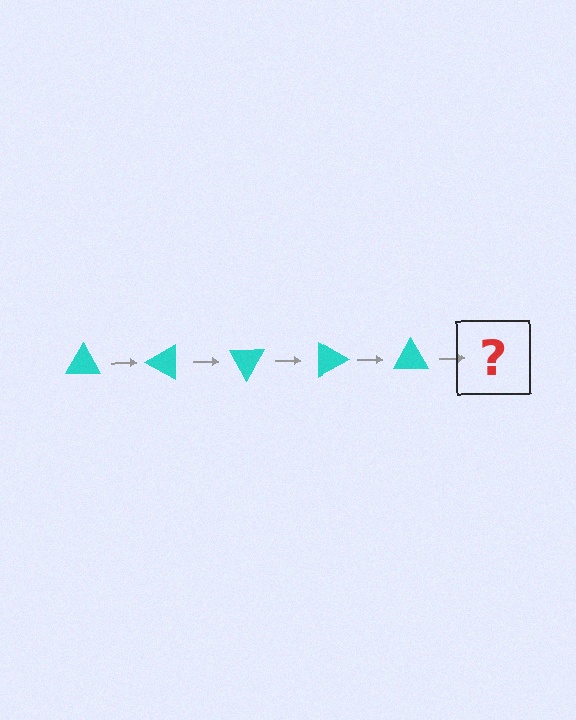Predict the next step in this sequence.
The next step is a cyan triangle rotated 150 degrees.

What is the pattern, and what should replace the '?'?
The pattern is that the triangle rotates 30 degrees each step. The '?' should be a cyan triangle rotated 150 degrees.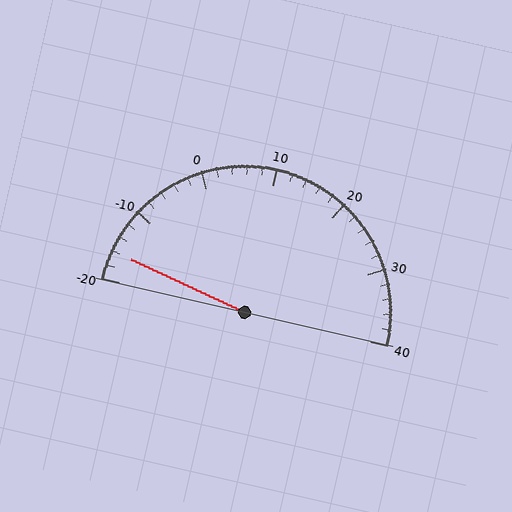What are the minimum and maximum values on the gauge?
The gauge ranges from -20 to 40.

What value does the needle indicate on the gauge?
The needle indicates approximately -16.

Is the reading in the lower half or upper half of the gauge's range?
The reading is in the lower half of the range (-20 to 40).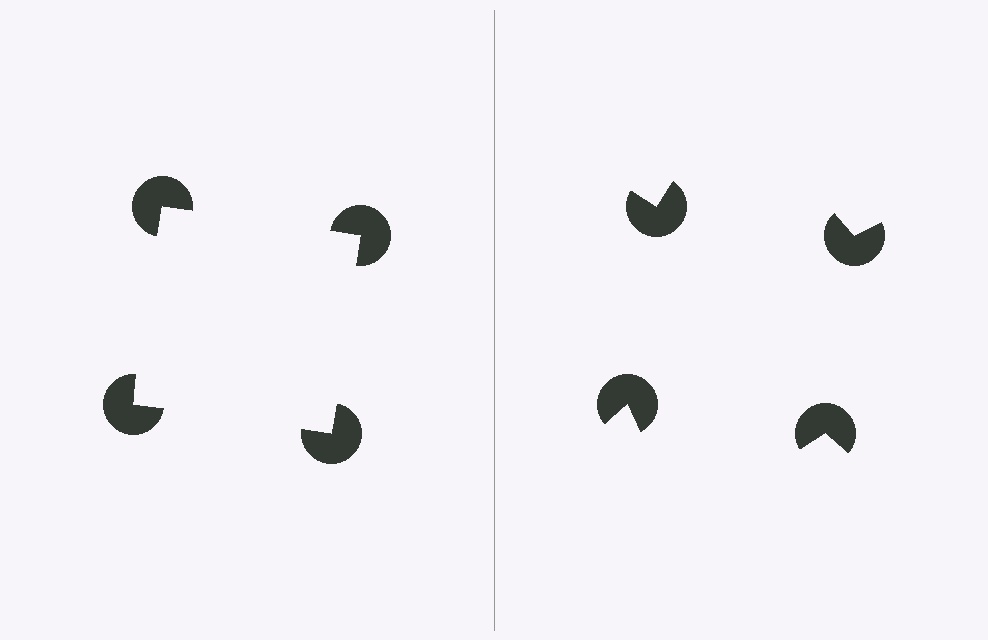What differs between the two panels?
The pac-man discs are positioned identically on both sides; only the wedge orientations differ. On the left they align to a square; on the right they are misaligned.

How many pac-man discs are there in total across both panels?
8 — 4 on each side.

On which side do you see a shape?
An illusory square appears on the left side. On the right side the wedge cuts are rotated, so no coherent shape forms.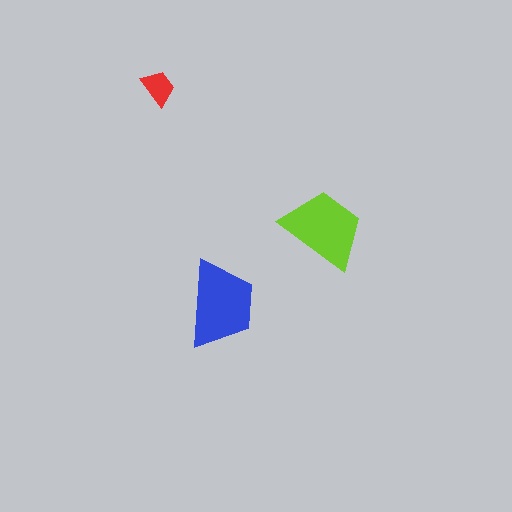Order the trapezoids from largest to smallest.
the blue one, the lime one, the red one.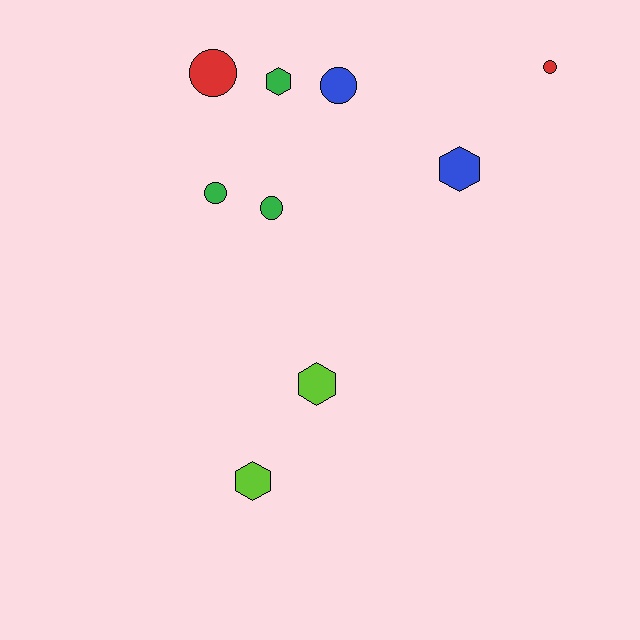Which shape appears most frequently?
Circle, with 5 objects.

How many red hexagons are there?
There are no red hexagons.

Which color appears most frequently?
Green, with 3 objects.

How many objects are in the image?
There are 9 objects.